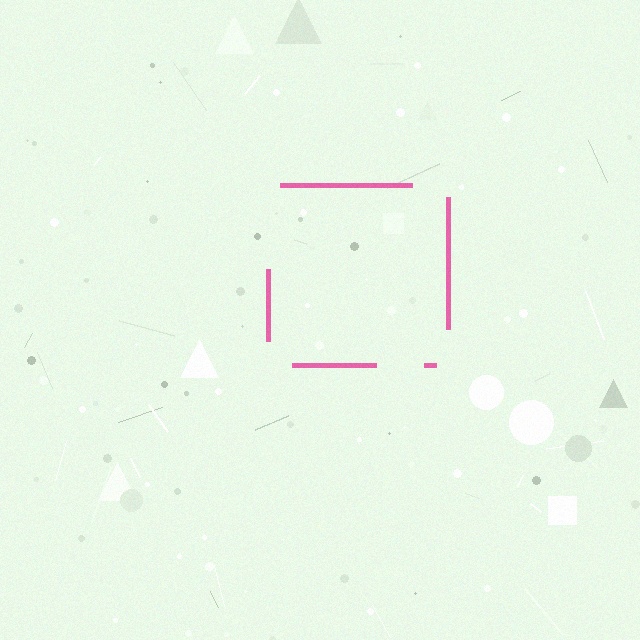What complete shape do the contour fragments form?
The contour fragments form a square.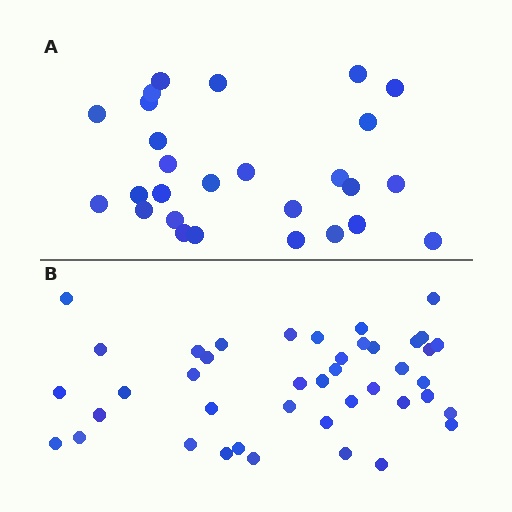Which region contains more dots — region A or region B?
Region B (the bottom region) has more dots.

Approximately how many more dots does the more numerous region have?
Region B has approximately 15 more dots than region A.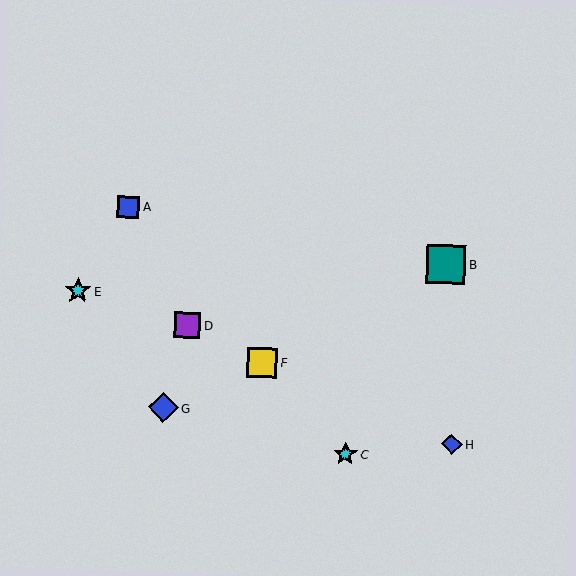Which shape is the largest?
The teal square (labeled B) is the largest.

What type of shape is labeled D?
Shape D is a purple square.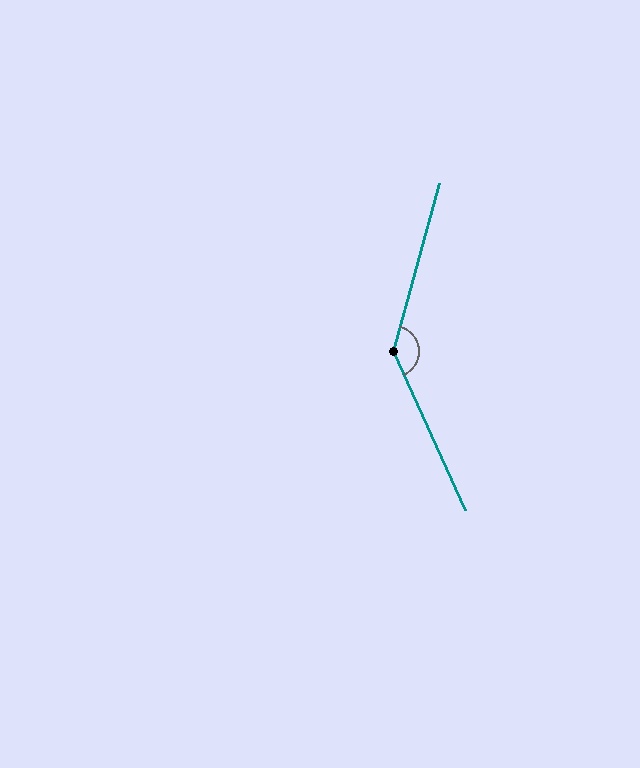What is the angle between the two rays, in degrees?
Approximately 140 degrees.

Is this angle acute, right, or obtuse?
It is obtuse.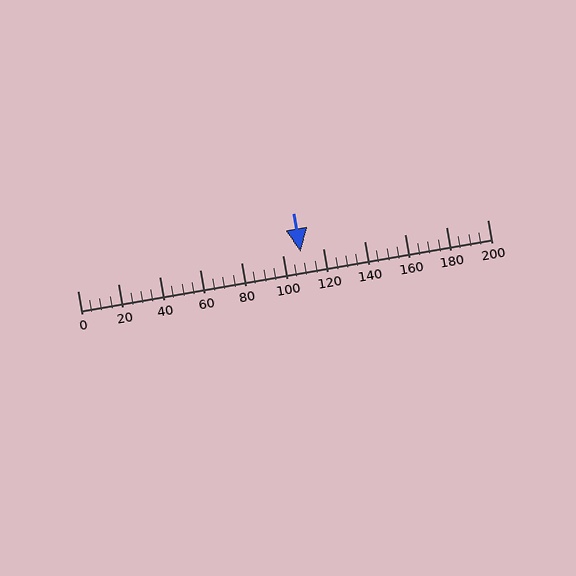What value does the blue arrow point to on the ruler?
The blue arrow points to approximately 109.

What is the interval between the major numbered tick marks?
The major tick marks are spaced 20 units apart.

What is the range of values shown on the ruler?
The ruler shows values from 0 to 200.